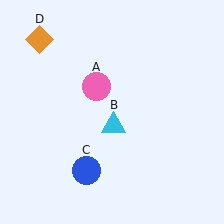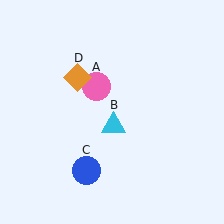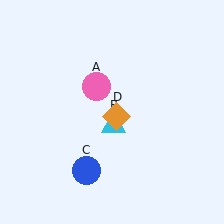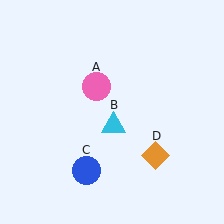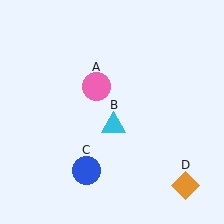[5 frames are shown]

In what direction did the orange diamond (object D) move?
The orange diamond (object D) moved down and to the right.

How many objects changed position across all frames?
1 object changed position: orange diamond (object D).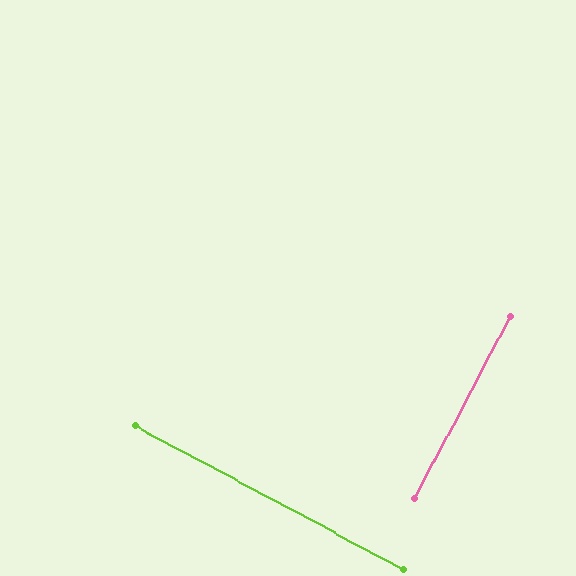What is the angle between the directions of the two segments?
Approximately 89 degrees.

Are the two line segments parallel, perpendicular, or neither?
Perpendicular — they meet at approximately 89°.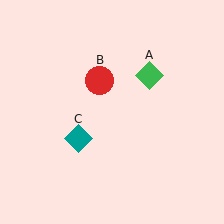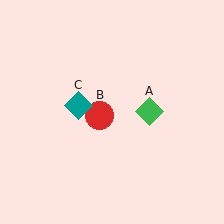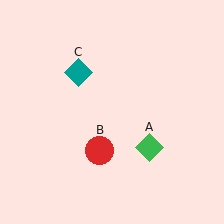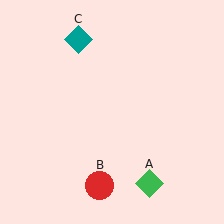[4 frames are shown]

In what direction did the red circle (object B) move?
The red circle (object B) moved down.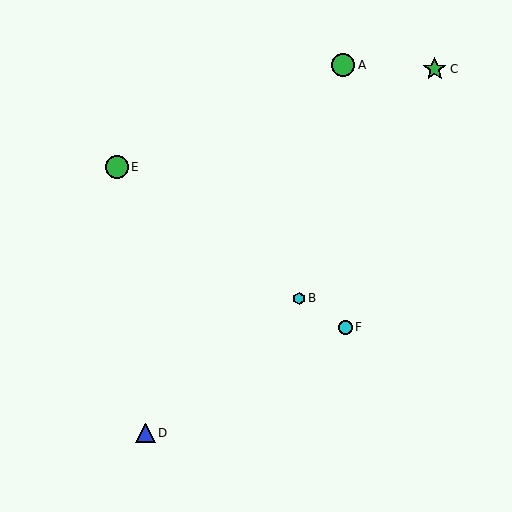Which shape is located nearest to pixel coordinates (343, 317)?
The cyan circle (labeled F) at (345, 327) is nearest to that location.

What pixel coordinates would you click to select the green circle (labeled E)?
Click at (117, 167) to select the green circle E.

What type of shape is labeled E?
Shape E is a green circle.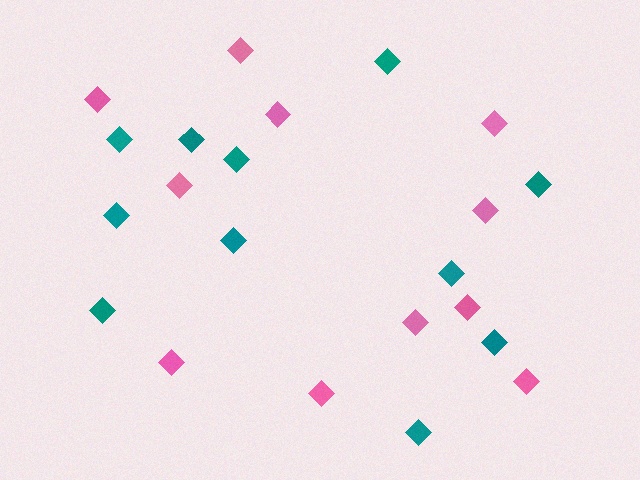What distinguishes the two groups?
There are 2 groups: one group of pink diamonds (11) and one group of teal diamonds (11).